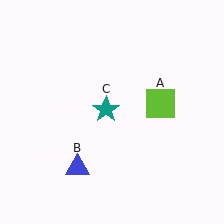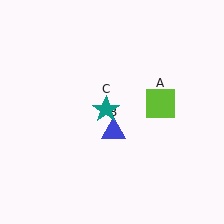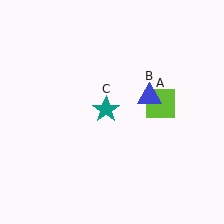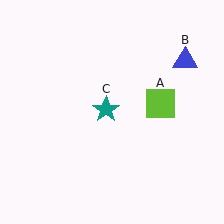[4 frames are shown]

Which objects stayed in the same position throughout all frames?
Lime square (object A) and teal star (object C) remained stationary.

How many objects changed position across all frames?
1 object changed position: blue triangle (object B).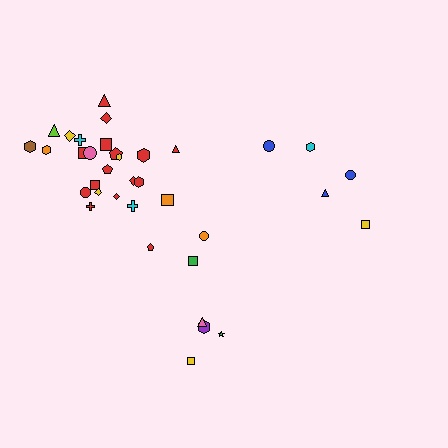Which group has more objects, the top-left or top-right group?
The top-left group.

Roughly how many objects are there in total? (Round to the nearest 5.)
Roughly 35 objects in total.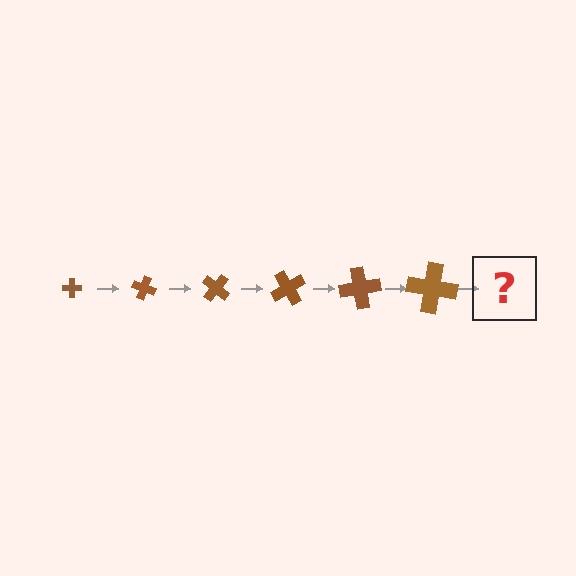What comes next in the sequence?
The next element should be a cross, larger than the previous one and rotated 120 degrees from the start.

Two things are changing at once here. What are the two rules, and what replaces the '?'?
The two rules are that the cross grows larger each step and it rotates 20 degrees each step. The '?' should be a cross, larger than the previous one and rotated 120 degrees from the start.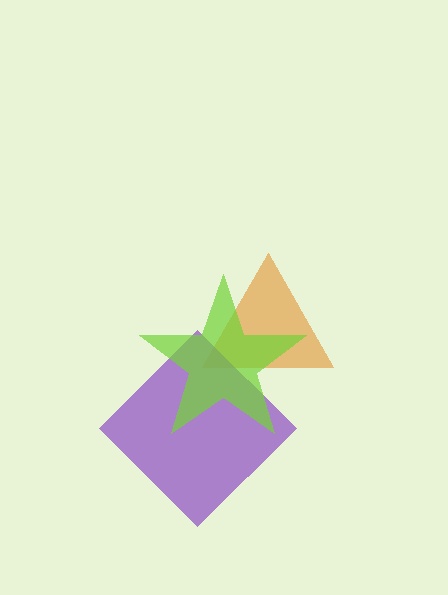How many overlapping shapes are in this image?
There are 3 overlapping shapes in the image.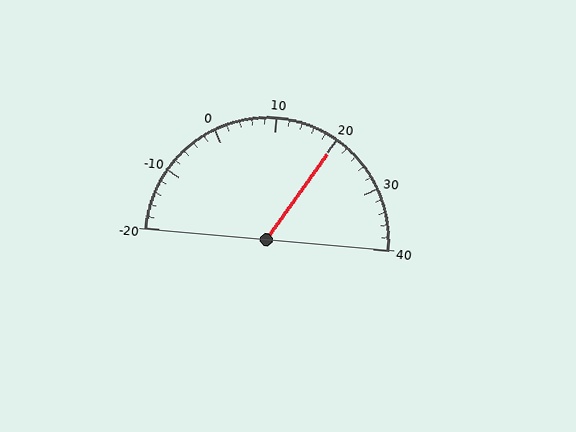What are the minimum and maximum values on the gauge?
The gauge ranges from -20 to 40.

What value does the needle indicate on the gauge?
The needle indicates approximately 20.